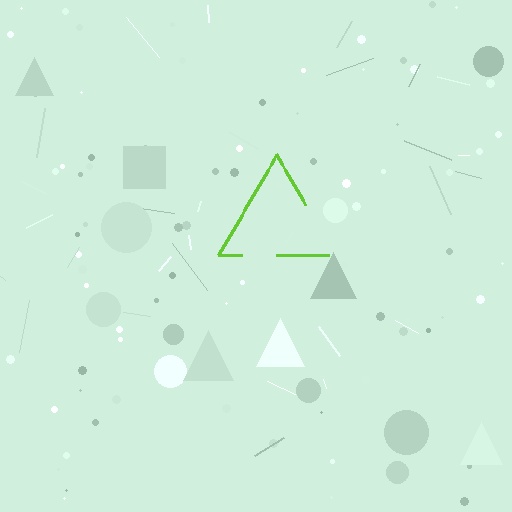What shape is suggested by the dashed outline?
The dashed outline suggests a triangle.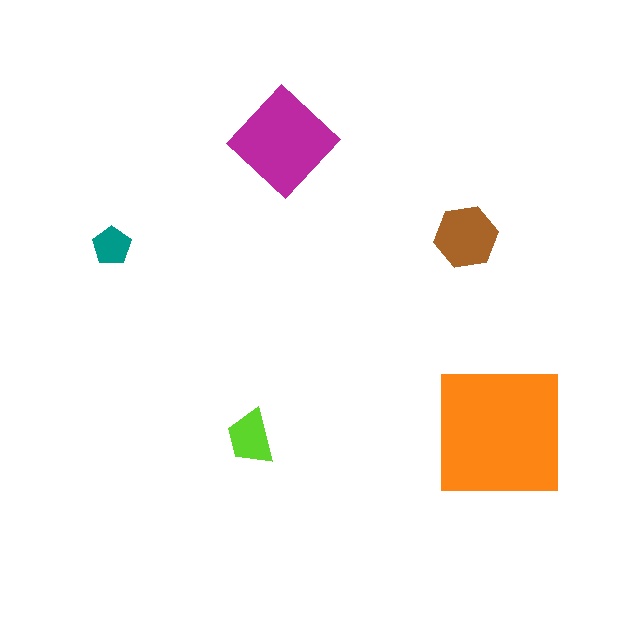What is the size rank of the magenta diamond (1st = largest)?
2nd.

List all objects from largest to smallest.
The orange square, the magenta diamond, the brown hexagon, the lime trapezoid, the teal pentagon.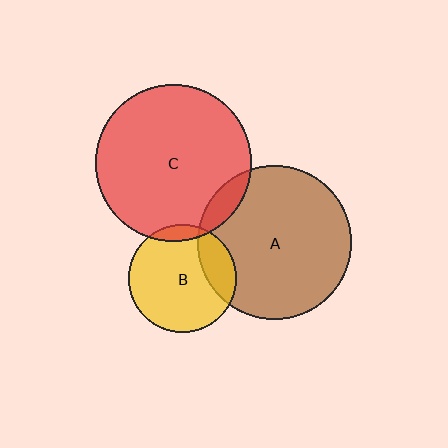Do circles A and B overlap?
Yes.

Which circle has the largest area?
Circle C (red).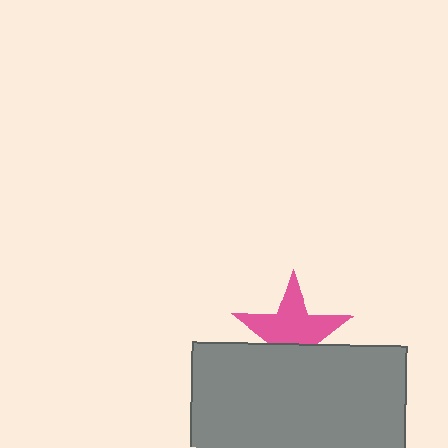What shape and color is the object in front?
The object in front is a gray rectangle.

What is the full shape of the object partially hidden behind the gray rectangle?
The partially hidden object is a pink star.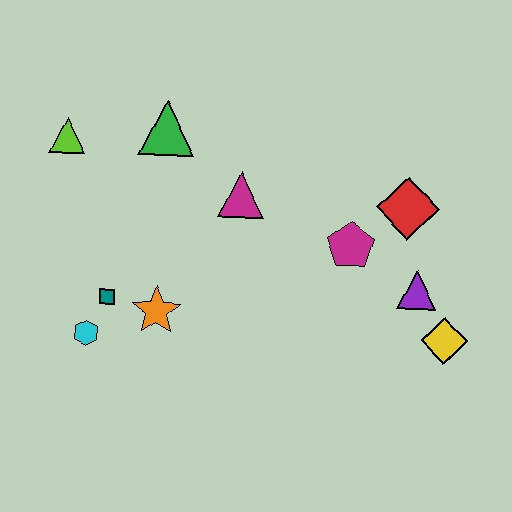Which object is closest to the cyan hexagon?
The teal square is closest to the cyan hexagon.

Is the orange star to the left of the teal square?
No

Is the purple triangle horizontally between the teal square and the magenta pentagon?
No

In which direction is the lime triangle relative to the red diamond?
The lime triangle is to the left of the red diamond.